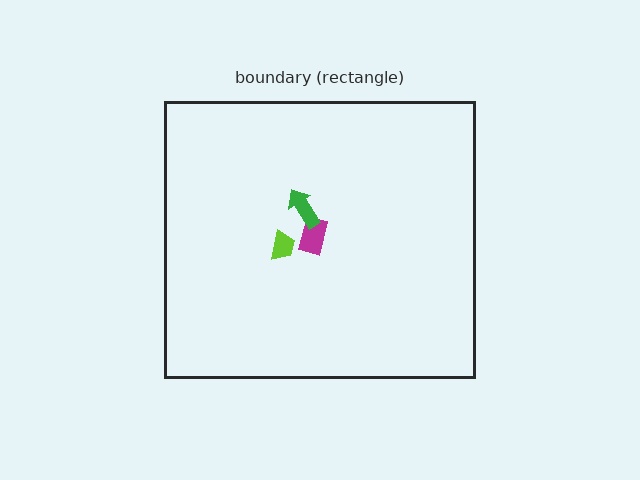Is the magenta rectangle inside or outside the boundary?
Inside.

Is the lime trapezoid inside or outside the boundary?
Inside.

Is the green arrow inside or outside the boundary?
Inside.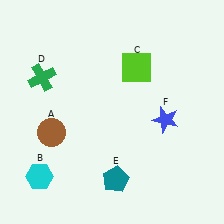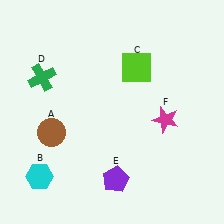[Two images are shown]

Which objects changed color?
E changed from teal to purple. F changed from blue to magenta.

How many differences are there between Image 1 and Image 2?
There are 2 differences between the two images.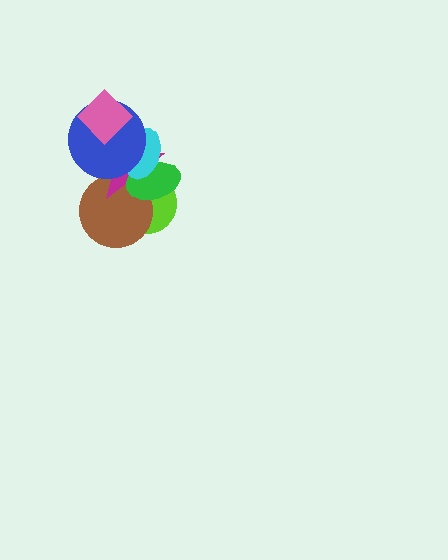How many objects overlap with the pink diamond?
2 objects overlap with the pink diamond.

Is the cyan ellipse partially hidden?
Yes, it is partially covered by another shape.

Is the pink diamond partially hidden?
No, no other shape covers it.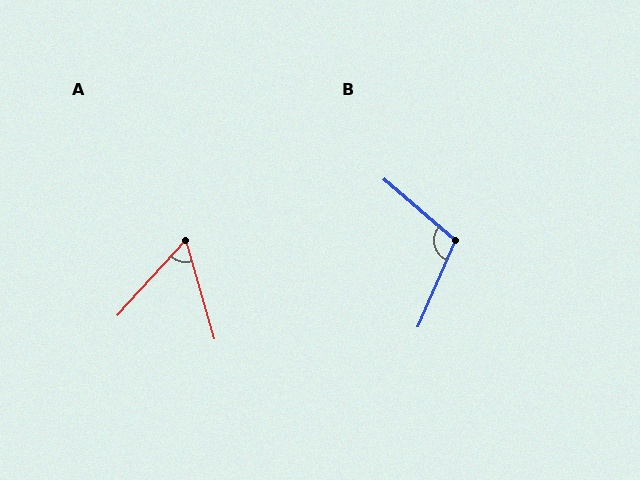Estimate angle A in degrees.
Approximately 58 degrees.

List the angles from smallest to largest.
A (58°), B (107°).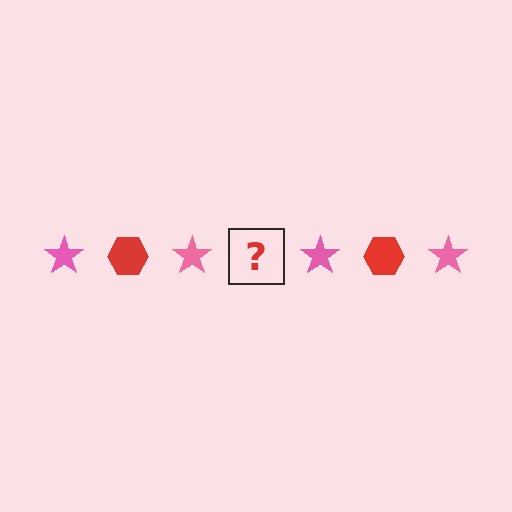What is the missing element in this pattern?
The missing element is a red hexagon.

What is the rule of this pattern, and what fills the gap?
The rule is that the pattern alternates between pink star and red hexagon. The gap should be filled with a red hexagon.